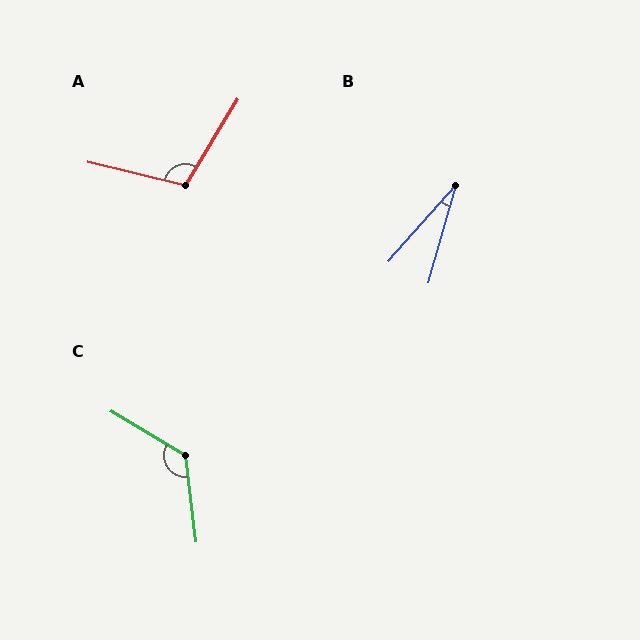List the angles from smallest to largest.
B (26°), A (108°), C (128°).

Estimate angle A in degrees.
Approximately 108 degrees.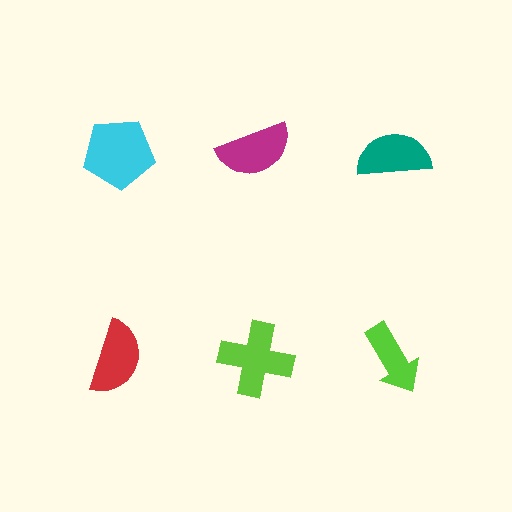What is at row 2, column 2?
A lime cross.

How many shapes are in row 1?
3 shapes.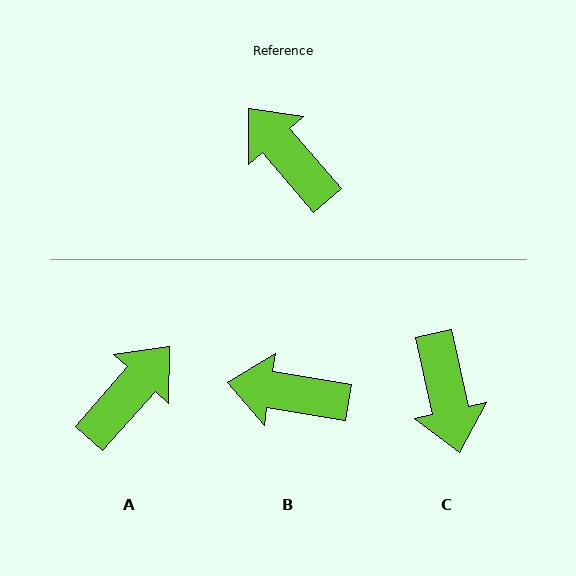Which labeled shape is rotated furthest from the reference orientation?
C, about 152 degrees away.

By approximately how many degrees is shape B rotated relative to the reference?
Approximately 40 degrees counter-clockwise.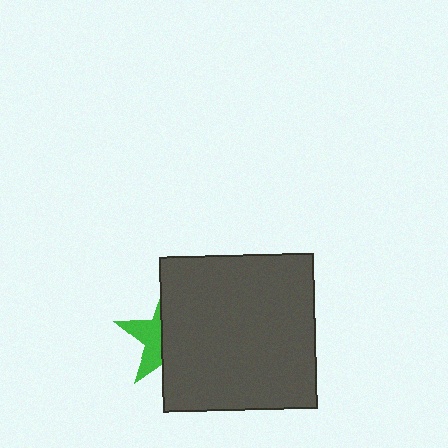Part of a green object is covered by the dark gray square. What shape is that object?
It is a star.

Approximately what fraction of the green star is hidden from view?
Roughly 61% of the green star is hidden behind the dark gray square.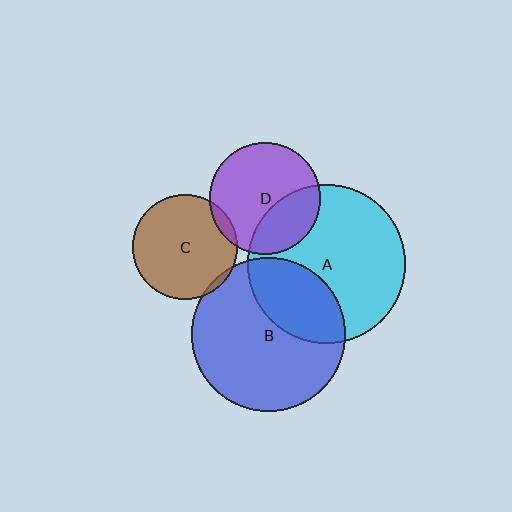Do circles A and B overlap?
Yes.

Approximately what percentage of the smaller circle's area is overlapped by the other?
Approximately 30%.